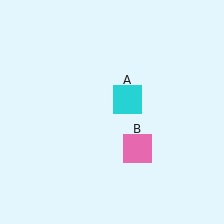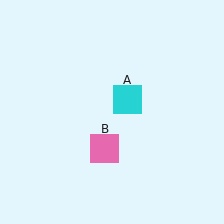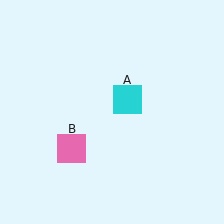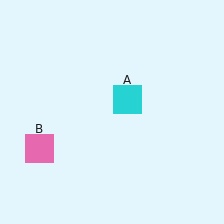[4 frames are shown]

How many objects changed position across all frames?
1 object changed position: pink square (object B).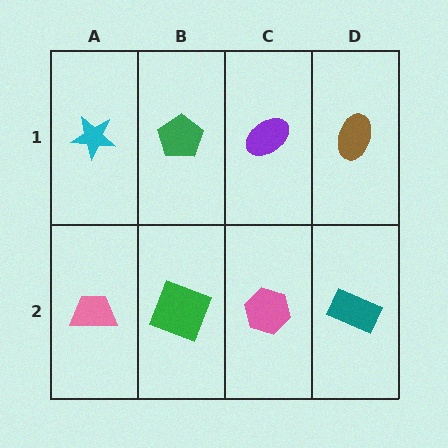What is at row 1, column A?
A cyan star.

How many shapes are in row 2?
4 shapes.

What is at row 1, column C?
A purple ellipse.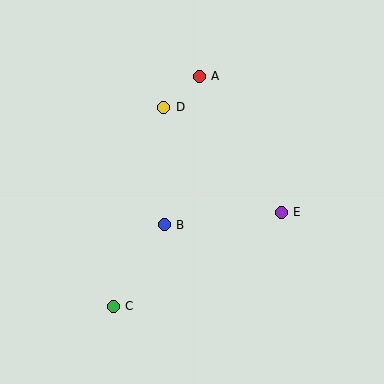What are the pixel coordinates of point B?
Point B is at (164, 225).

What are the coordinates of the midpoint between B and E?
The midpoint between B and E is at (223, 219).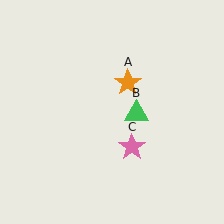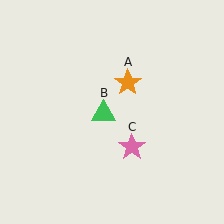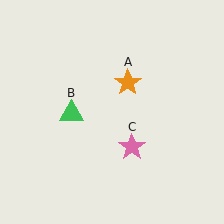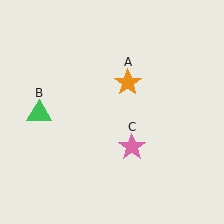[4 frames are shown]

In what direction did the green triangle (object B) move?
The green triangle (object B) moved left.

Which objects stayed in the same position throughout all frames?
Orange star (object A) and pink star (object C) remained stationary.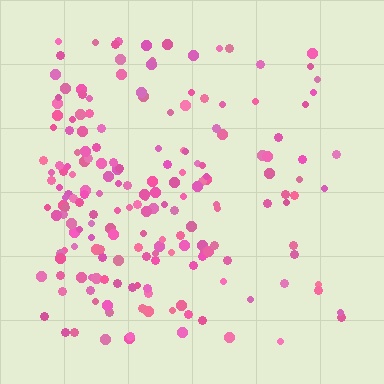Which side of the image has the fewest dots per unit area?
The right.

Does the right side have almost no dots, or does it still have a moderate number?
Still a moderate number, just noticeably fewer than the left.